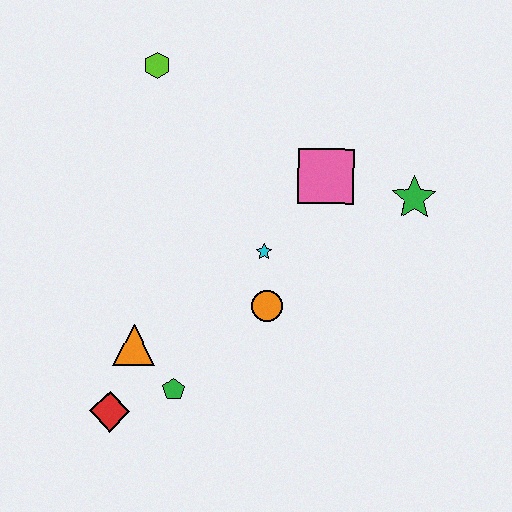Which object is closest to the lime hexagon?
The pink square is closest to the lime hexagon.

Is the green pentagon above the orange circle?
No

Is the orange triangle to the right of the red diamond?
Yes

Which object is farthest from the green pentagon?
The lime hexagon is farthest from the green pentagon.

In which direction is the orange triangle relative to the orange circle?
The orange triangle is to the left of the orange circle.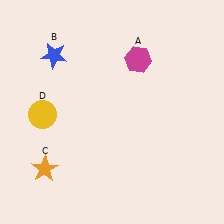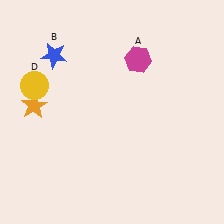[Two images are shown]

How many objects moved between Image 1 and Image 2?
2 objects moved between the two images.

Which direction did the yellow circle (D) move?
The yellow circle (D) moved up.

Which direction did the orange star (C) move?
The orange star (C) moved up.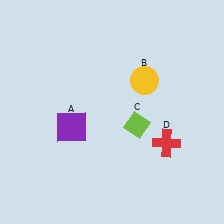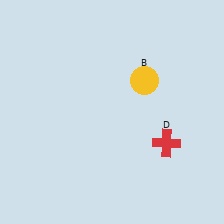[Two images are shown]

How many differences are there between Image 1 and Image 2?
There are 2 differences between the two images.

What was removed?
The lime diamond (C), the purple square (A) were removed in Image 2.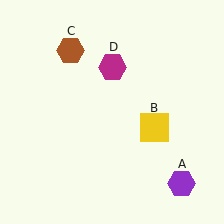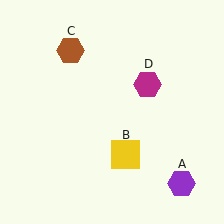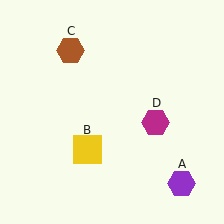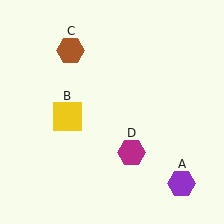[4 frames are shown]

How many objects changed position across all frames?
2 objects changed position: yellow square (object B), magenta hexagon (object D).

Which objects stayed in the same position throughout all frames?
Purple hexagon (object A) and brown hexagon (object C) remained stationary.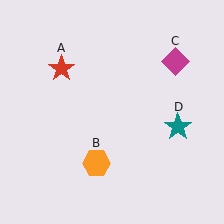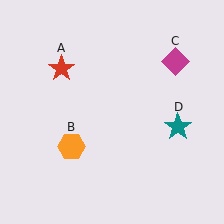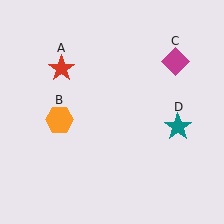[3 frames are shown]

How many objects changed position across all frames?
1 object changed position: orange hexagon (object B).